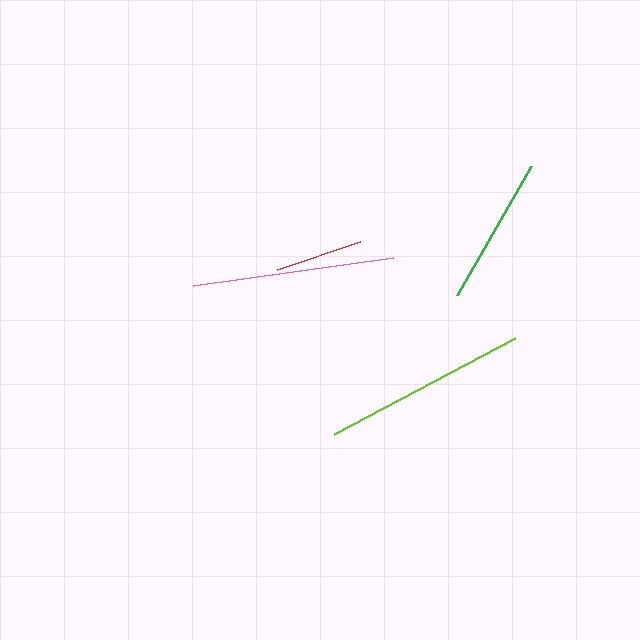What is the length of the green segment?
The green segment is approximately 149 pixels long.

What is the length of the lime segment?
The lime segment is approximately 204 pixels long.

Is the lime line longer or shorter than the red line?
The lime line is longer than the red line.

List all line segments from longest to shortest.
From longest to shortest: lime, pink, green, red.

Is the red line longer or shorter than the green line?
The green line is longer than the red line.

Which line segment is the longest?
The lime line is the longest at approximately 204 pixels.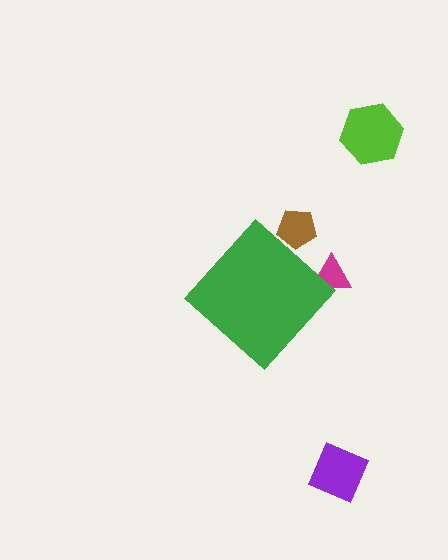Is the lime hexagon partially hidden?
No, the lime hexagon is fully visible.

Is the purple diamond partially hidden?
No, the purple diamond is fully visible.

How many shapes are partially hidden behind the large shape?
2 shapes are partially hidden.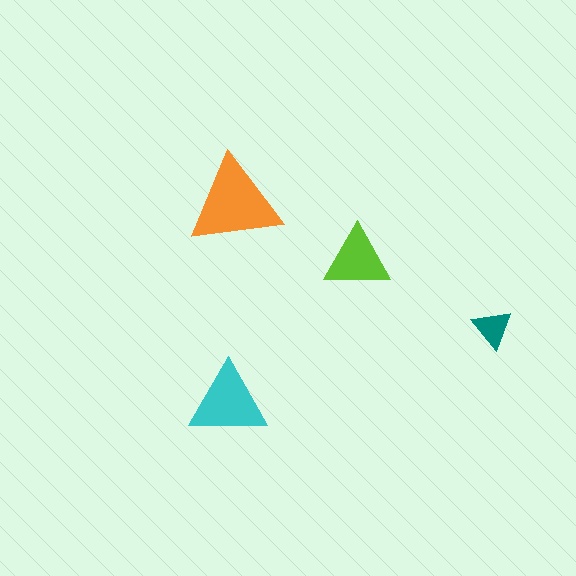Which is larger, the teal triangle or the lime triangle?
The lime one.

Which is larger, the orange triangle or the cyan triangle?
The orange one.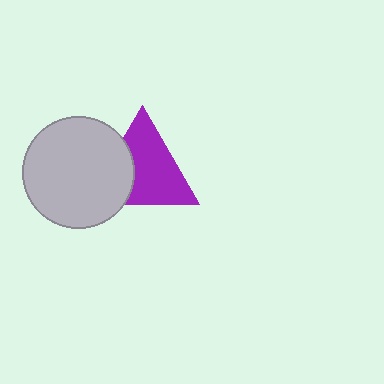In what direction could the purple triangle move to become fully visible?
The purple triangle could move right. That would shift it out from behind the light gray circle entirely.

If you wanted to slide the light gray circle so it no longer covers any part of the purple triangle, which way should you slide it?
Slide it left — that is the most direct way to separate the two shapes.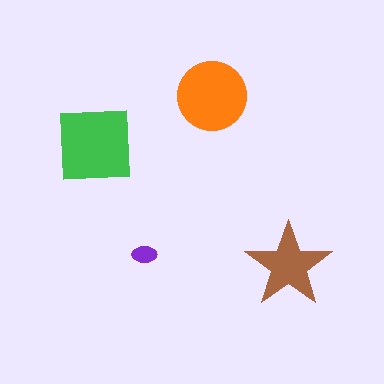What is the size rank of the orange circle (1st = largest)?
2nd.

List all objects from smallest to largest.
The purple ellipse, the brown star, the orange circle, the green square.